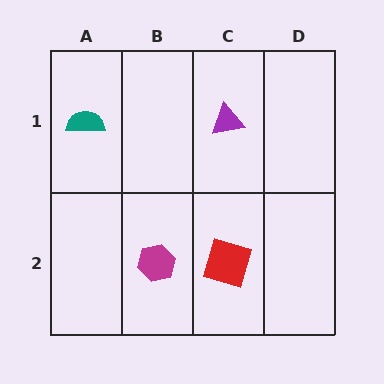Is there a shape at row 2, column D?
No, that cell is empty.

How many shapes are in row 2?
2 shapes.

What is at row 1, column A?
A teal semicircle.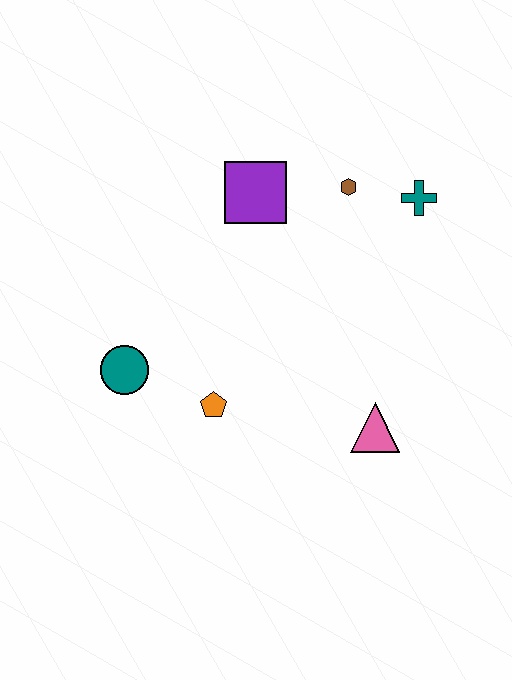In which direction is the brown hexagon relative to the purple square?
The brown hexagon is to the right of the purple square.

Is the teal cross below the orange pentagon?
No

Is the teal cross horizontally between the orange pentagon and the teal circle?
No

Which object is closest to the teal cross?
The brown hexagon is closest to the teal cross.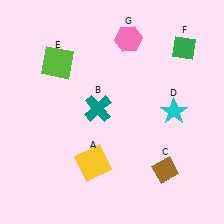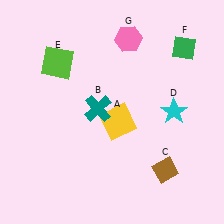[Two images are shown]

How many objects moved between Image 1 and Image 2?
1 object moved between the two images.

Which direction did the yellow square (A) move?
The yellow square (A) moved up.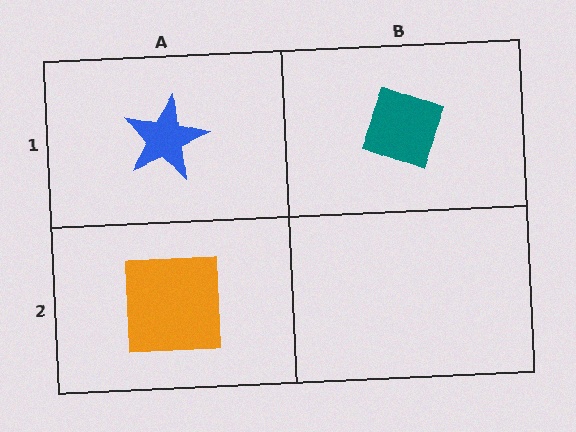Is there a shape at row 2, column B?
No, that cell is empty.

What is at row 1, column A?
A blue star.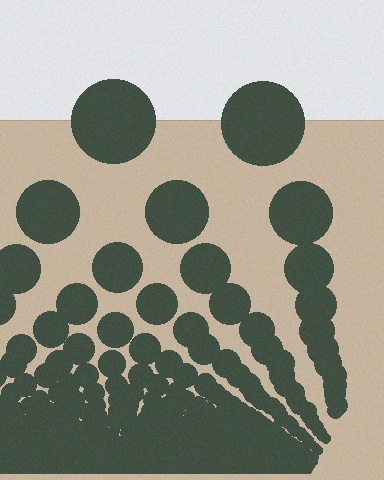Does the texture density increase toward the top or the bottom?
Density increases toward the bottom.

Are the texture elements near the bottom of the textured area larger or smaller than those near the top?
Smaller. The gradient is inverted — elements near the bottom are smaller and denser.